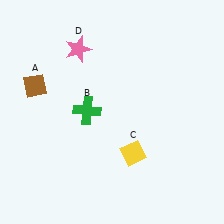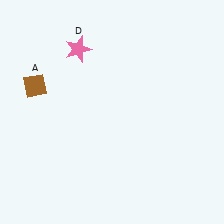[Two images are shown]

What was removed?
The green cross (B), the yellow diamond (C) were removed in Image 2.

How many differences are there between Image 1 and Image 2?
There are 2 differences between the two images.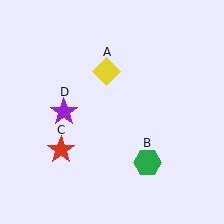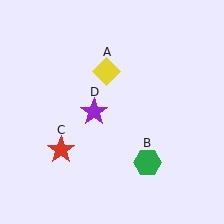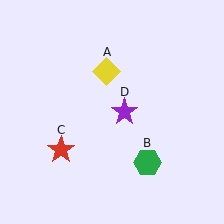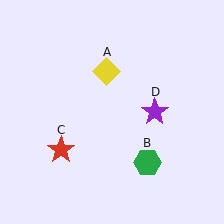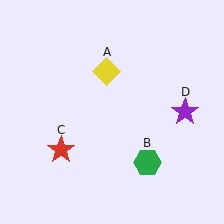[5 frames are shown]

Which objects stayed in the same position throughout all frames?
Yellow diamond (object A) and green hexagon (object B) and red star (object C) remained stationary.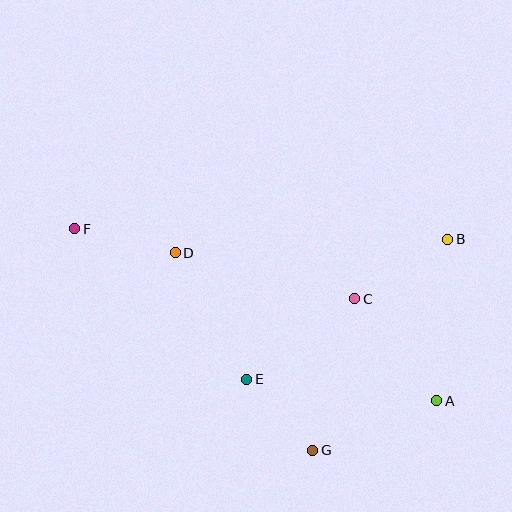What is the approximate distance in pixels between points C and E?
The distance between C and E is approximately 135 pixels.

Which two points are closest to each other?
Points E and G are closest to each other.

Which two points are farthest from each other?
Points A and F are farthest from each other.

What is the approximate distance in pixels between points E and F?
The distance between E and F is approximately 228 pixels.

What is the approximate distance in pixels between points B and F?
The distance between B and F is approximately 373 pixels.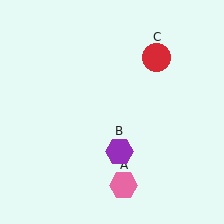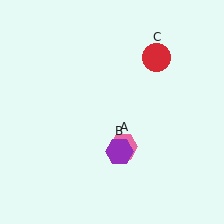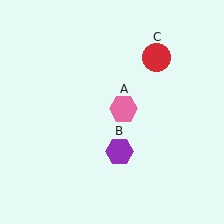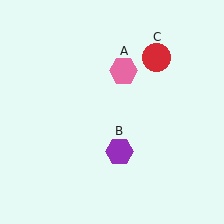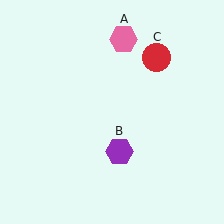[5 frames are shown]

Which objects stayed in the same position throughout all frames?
Purple hexagon (object B) and red circle (object C) remained stationary.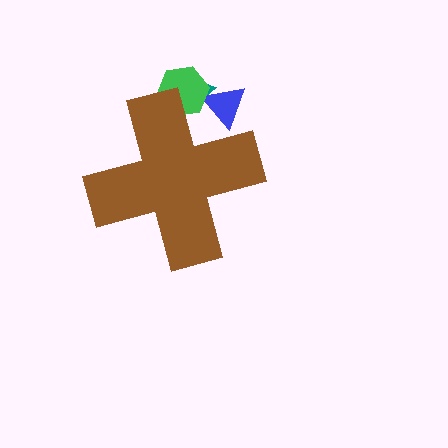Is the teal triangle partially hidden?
Yes, the teal triangle is partially hidden behind the brown cross.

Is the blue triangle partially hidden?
Yes, the blue triangle is partially hidden behind the brown cross.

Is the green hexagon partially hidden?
Yes, the green hexagon is partially hidden behind the brown cross.